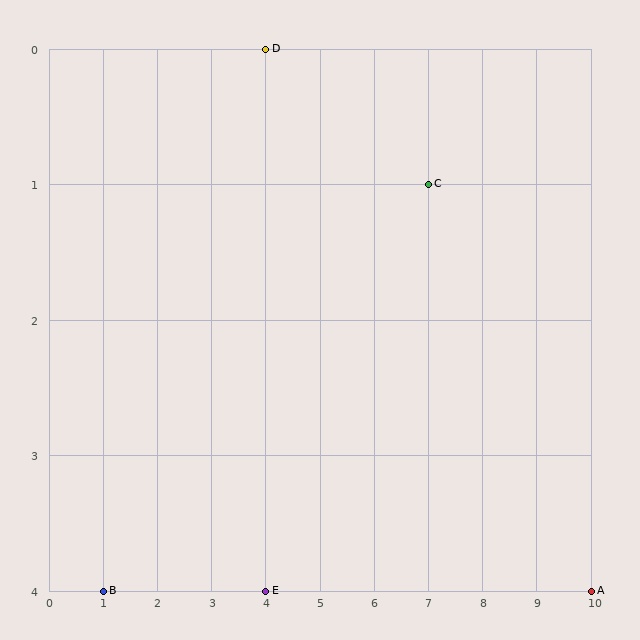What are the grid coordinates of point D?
Point D is at grid coordinates (4, 0).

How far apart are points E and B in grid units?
Points E and B are 3 columns apart.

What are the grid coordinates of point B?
Point B is at grid coordinates (1, 4).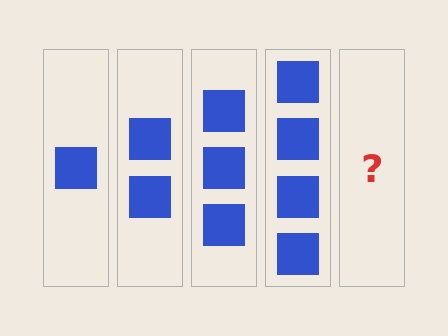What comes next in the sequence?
The next element should be 5 squares.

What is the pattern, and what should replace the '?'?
The pattern is that each step adds one more square. The '?' should be 5 squares.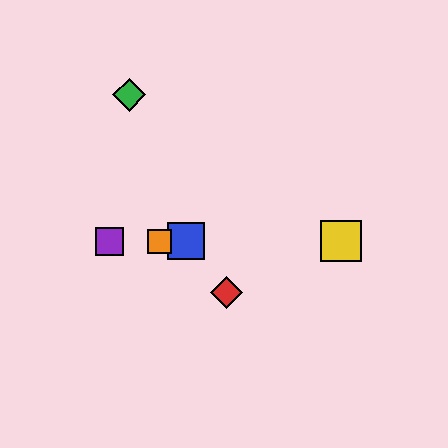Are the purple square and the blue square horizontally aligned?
Yes, both are at y≈241.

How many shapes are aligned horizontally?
4 shapes (the blue square, the yellow square, the purple square, the orange square) are aligned horizontally.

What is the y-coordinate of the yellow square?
The yellow square is at y≈241.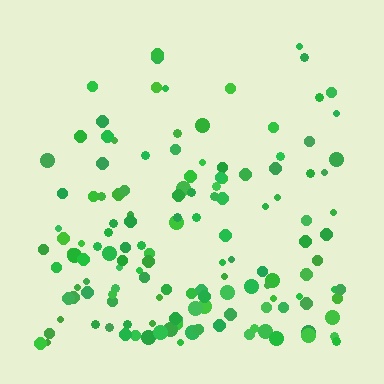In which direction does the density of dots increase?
From top to bottom, with the bottom side densest.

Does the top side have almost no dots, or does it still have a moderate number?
Still a moderate number, just noticeably fewer than the bottom.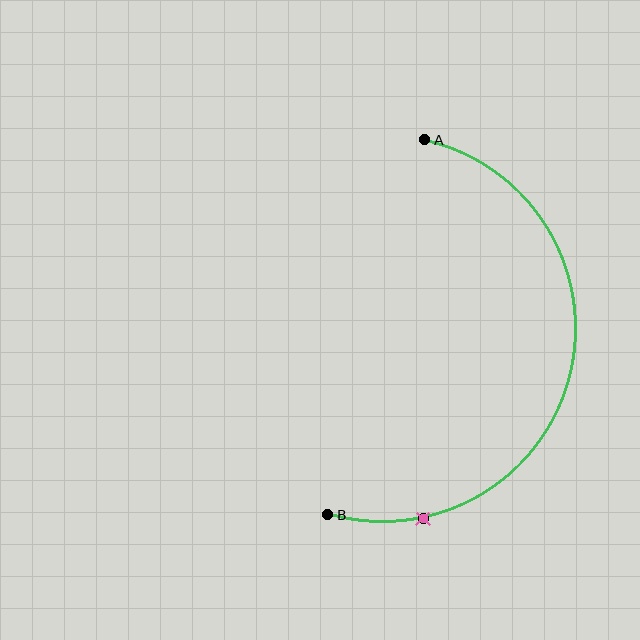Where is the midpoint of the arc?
The arc midpoint is the point on the curve farthest from the straight line joining A and B. It sits to the right of that line.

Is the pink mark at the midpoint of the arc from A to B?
No. The pink mark lies on the arc but is closer to endpoint B. The arc midpoint would be at the point on the curve equidistant along the arc from both A and B.